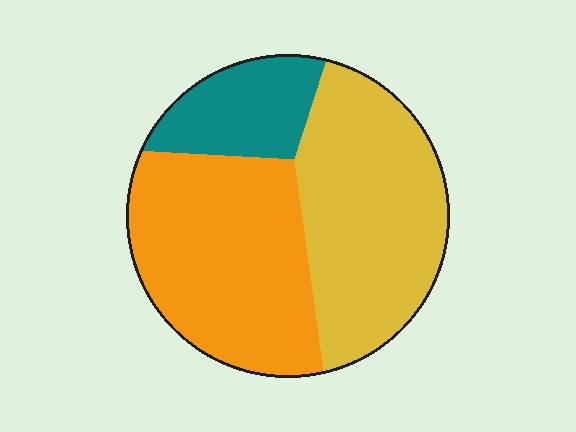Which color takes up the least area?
Teal, at roughly 15%.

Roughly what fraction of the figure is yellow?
Yellow takes up between a quarter and a half of the figure.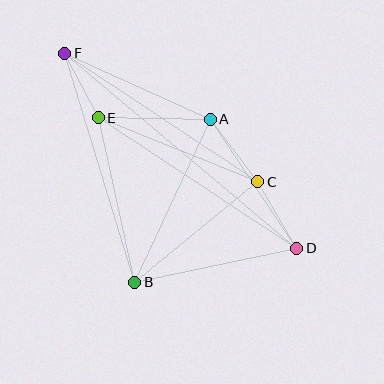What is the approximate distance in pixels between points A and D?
The distance between A and D is approximately 155 pixels.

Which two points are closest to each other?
Points E and F are closest to each other.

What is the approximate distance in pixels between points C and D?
The distance between C and D is approximately 77 pixels.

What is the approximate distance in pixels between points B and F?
The distance between B and F is approximately 239 pixels.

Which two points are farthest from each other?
Points D and F are farthest from each other.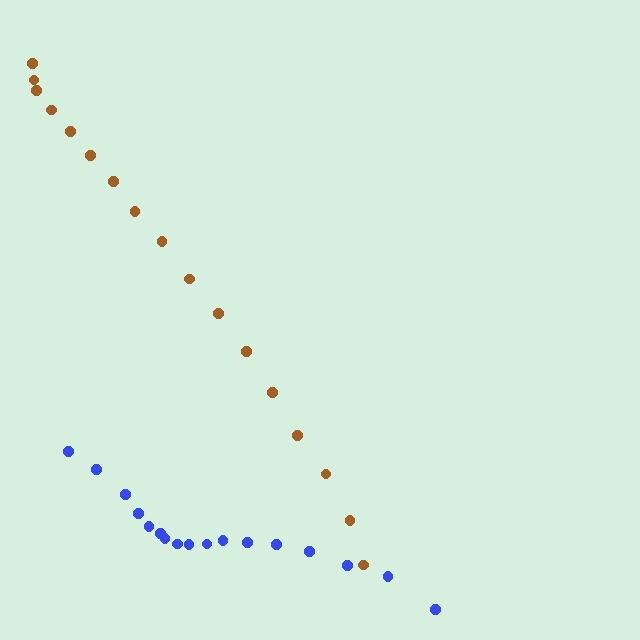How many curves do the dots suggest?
There are 2 distinct paths.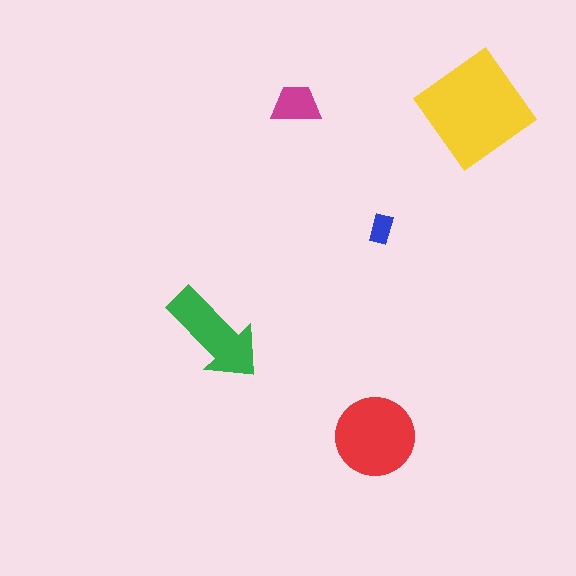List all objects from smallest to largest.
The blue rectangle, the magenta trapezoid, the green arrow, the red circle, the yellow diamond.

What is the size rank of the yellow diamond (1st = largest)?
1st.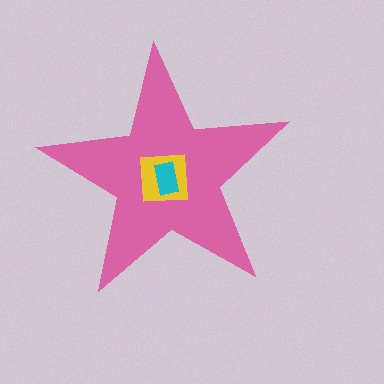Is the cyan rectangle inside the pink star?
Yes.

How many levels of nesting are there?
3.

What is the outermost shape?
The pink star.